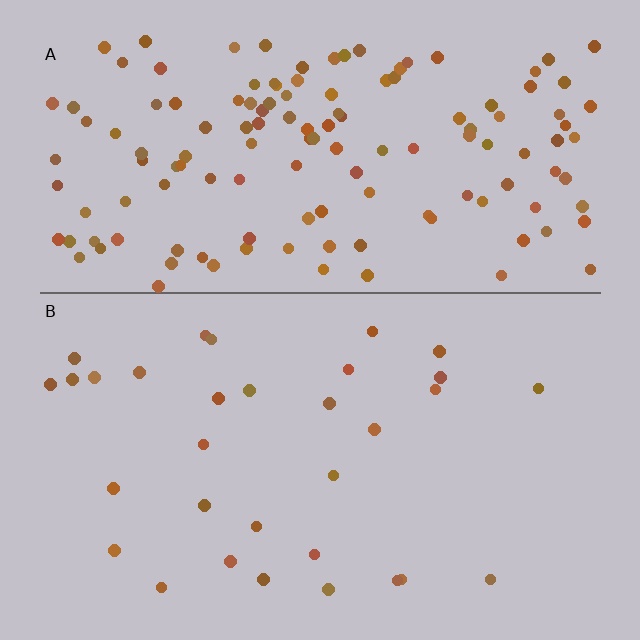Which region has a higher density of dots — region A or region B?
A (the top).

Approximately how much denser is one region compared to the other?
Approximately 4.4× — region A over region B.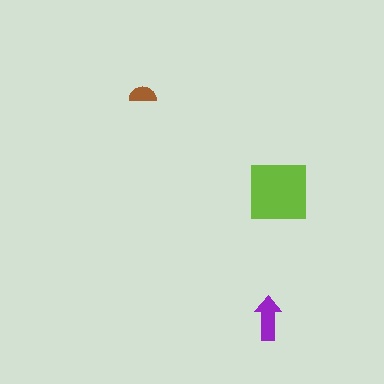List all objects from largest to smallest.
The lime square, the purple arrow, the brown semicircle.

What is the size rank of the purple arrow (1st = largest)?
2nd.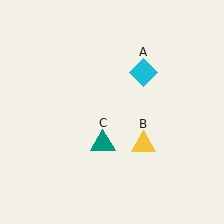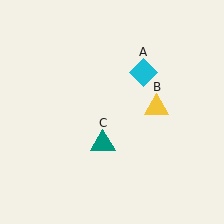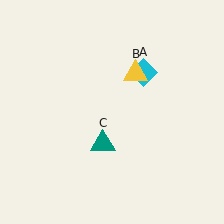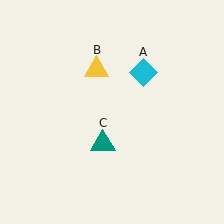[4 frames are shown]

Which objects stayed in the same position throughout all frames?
Cyan diamond (object A) and teal triangle (object C) remained stationary.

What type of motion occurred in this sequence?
The yellow triangle (object B) rotated counterclockwise around the center of the scene.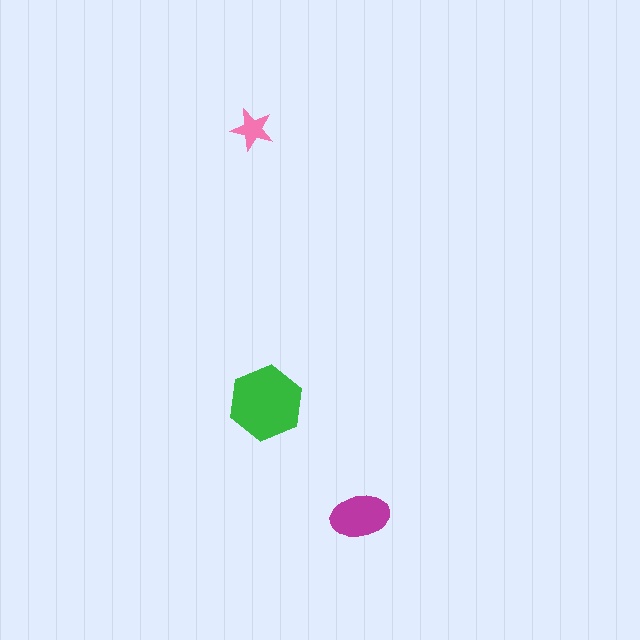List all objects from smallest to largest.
The pink star, the magenta ellipse, the green hexagon.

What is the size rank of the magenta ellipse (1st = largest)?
2nd.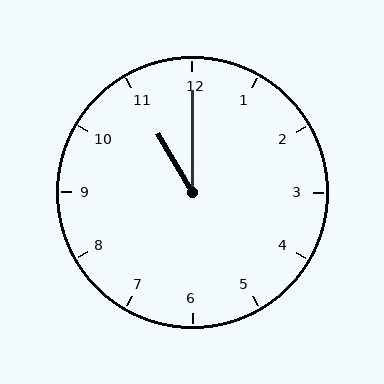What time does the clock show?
11:00.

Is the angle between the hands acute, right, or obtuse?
It is acute.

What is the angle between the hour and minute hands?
Approximately 30 degrees.